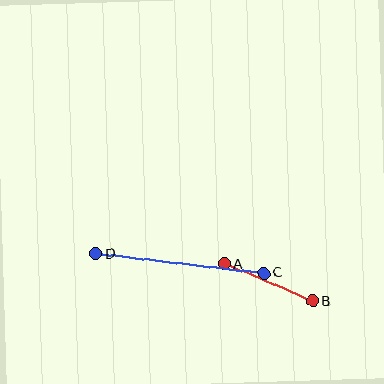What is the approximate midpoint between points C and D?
The midpoint is at approximately (180, 263) pixels.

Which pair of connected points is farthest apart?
Points C and D are farthest apart.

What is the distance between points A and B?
The distance is approximately 96 pixels.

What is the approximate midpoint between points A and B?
The midpoint is at approximately (269, 282) pixels.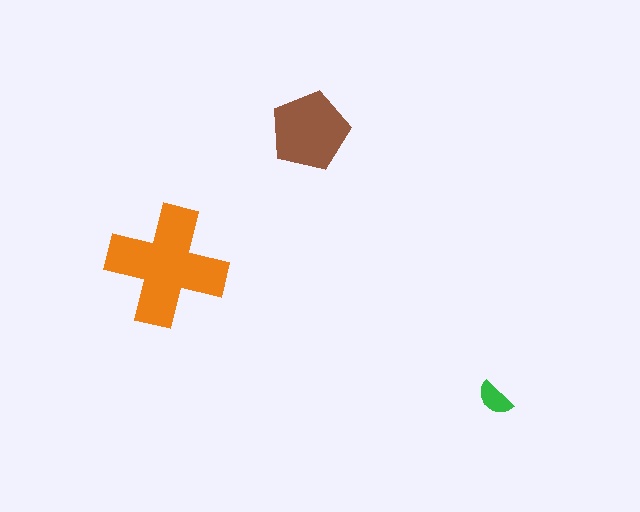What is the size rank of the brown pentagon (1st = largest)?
2nd.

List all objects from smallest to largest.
The green semicircle, the brown pentagon, the orange cross.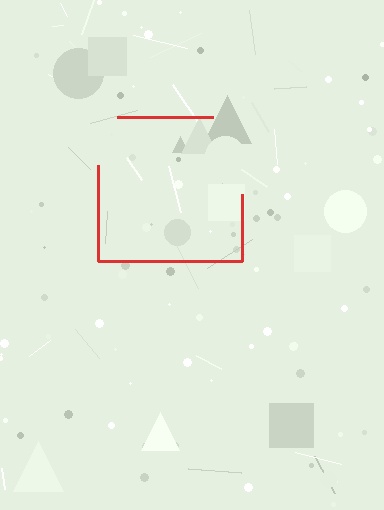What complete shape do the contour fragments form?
The contour fragments form a square.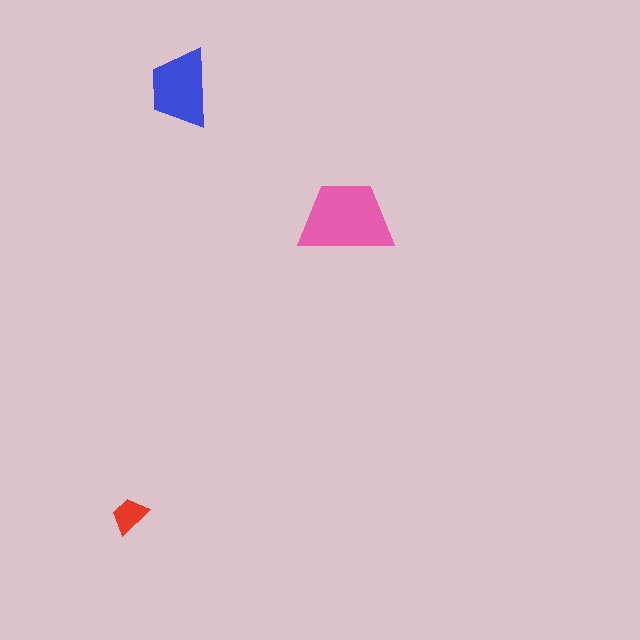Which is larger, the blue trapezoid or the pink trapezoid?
The pink one.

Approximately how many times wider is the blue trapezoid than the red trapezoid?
About 2 times wider.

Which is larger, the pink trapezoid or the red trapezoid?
The pink one.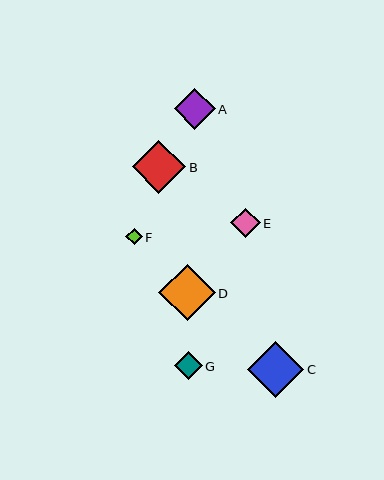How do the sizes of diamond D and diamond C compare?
Diamond D and diamond C are approximately the same size.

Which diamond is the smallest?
Diamond F is the smallest with a size of approximately 16 pixels.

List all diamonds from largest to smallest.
From largest to smallest: D, C, B, A, E, G, F.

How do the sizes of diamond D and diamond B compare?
Diamond D and diamond B are approximately the same size.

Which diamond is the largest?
Diamond D is the largest with a size of approximately 56 pixels.